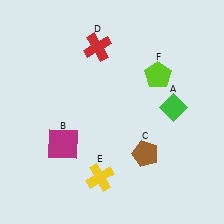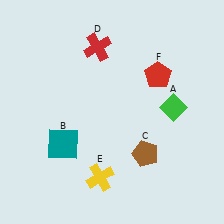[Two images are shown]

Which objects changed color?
B changed from magenta to teal. F changed from lime to red.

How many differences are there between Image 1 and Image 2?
There are 2 differences between the two images.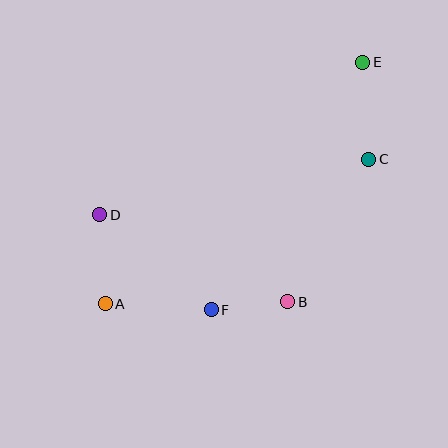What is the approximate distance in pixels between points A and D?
The distance between A and D is approximately 89 pixels.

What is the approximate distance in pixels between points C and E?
The distance between C and E is approximately 97 pixels.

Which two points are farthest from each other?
Points A and E are farthest from each other.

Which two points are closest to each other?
Points B and F are closest to each other.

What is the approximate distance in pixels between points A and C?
The distance between A and C is approximately 300 pixels.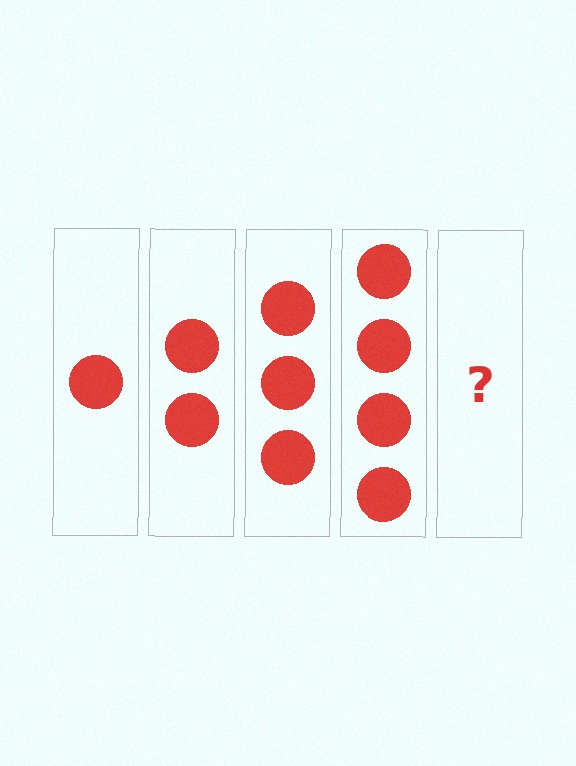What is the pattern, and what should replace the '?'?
The pattern is that each step adds one more circle. The '?' should be 5 circles.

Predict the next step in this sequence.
The next step is 5 circles.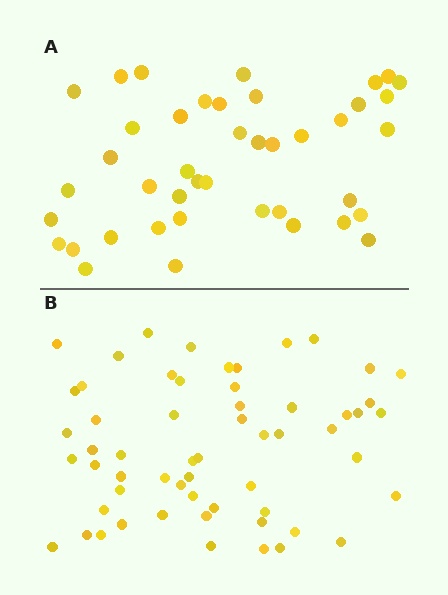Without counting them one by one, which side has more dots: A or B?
Region B (the bottom region) has more dots.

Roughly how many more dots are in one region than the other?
Region B has approximately 15 more dots than region A.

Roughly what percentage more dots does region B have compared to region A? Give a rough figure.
About 40% more.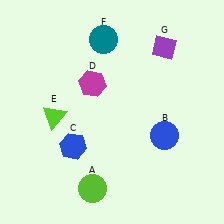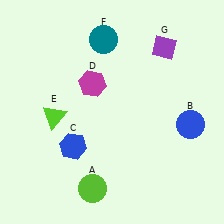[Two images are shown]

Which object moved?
The blue circle (B) moved right.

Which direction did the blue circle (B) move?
The blue circle (B) moved right.